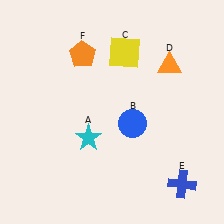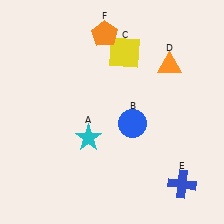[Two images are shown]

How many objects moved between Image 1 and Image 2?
1 object moved between the two images.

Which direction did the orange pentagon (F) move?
The orange pentagon (F) moved right.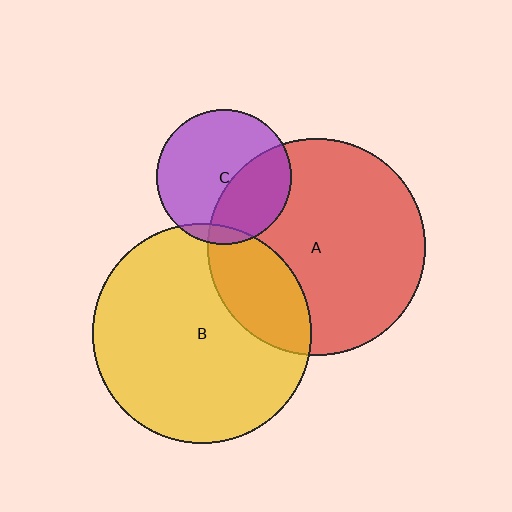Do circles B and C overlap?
Yes.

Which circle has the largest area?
Circle B (yellow).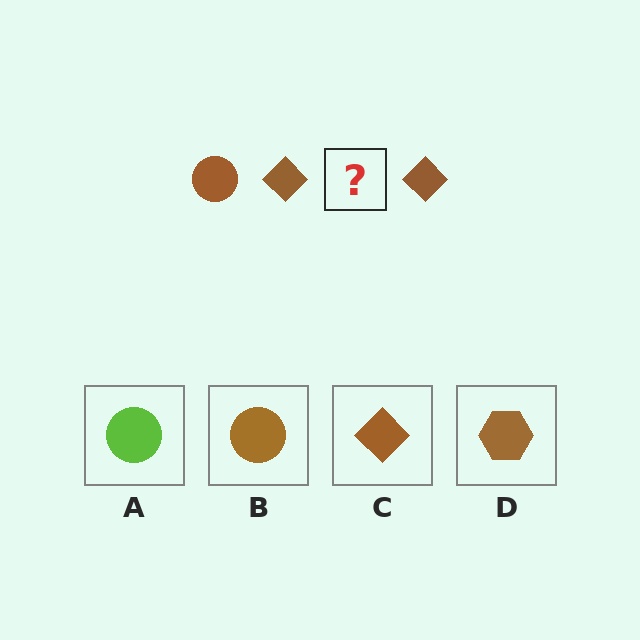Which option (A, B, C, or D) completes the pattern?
B.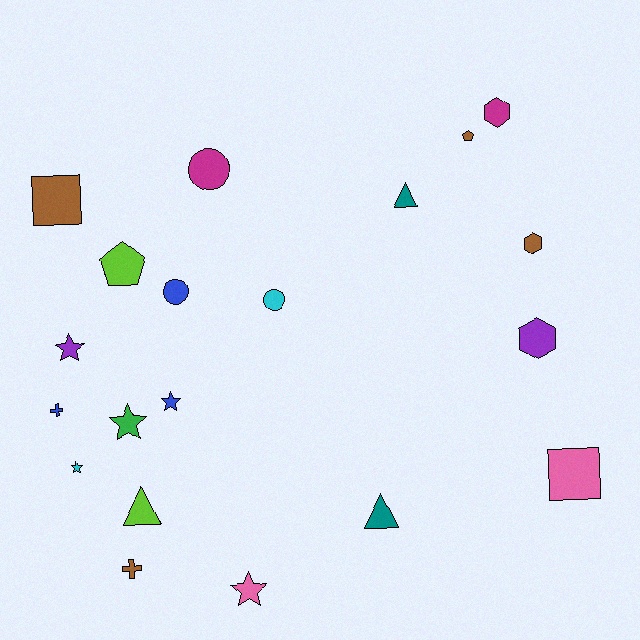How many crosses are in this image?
There are 2 crosses.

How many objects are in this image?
There are 20 objects.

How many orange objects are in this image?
There are no orange objects.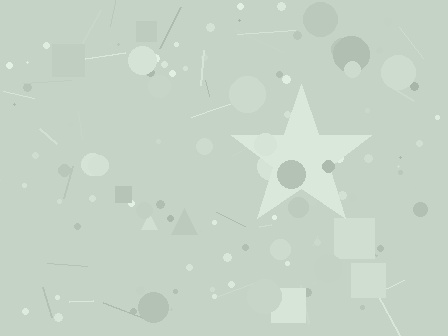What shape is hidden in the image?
A star is hidden in the image.